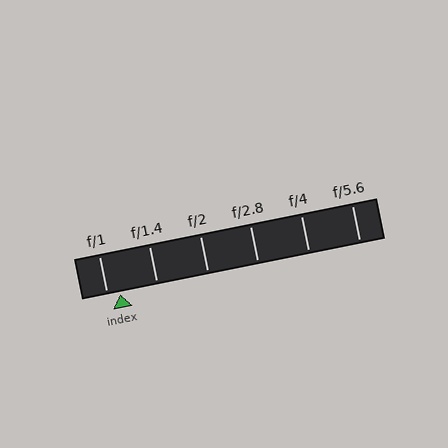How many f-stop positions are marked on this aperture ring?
There are 6 f-stop positions marked.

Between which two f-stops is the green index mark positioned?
The index mark is between f/1 and f/1.4.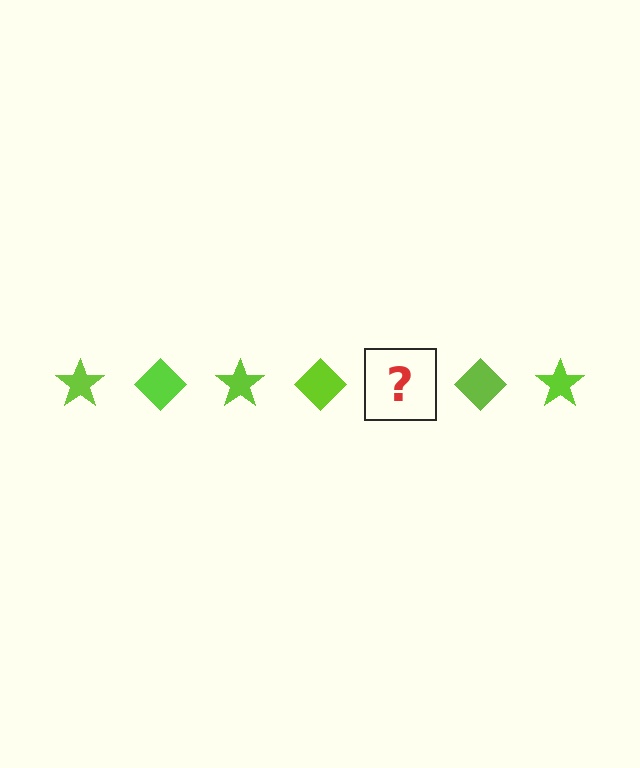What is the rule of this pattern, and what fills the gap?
The rule is that the pattern cycles through star, diamond shapes in lime. The gap should be filled with a lime star.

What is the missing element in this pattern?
The missing element is a lime star.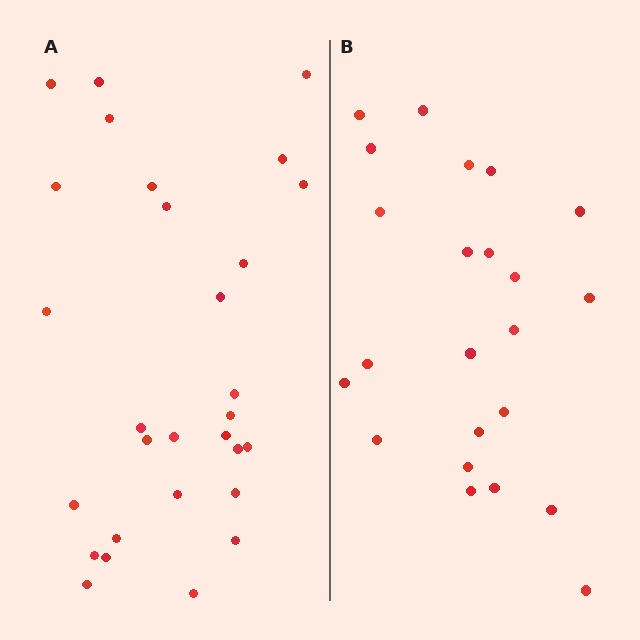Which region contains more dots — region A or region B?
Region A (the left region) has more dots.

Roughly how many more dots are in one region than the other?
Region A has about 6 more dots than region B.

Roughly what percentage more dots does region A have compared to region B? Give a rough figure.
About 25% more.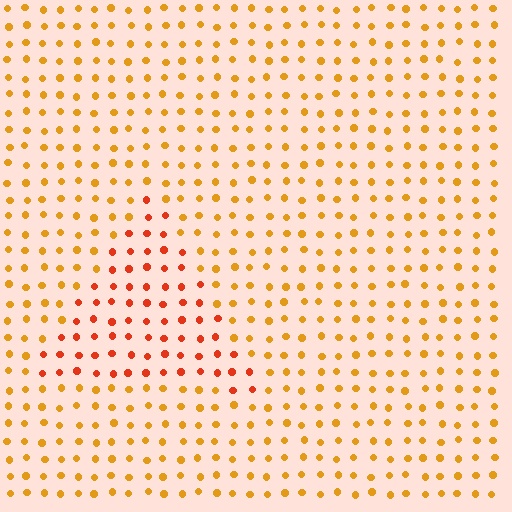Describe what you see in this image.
The image is filled with small orange elements in a uniform arrangement. A triangle-shaped region is visible where the elements are tinted to a slightly different hue, forming a subtle color boundary.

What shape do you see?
I see a triangle.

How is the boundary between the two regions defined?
The boundary is defined purely by a slight shift in hue (about 30 degrees). Spacing, size, and orientation are identical on both sides.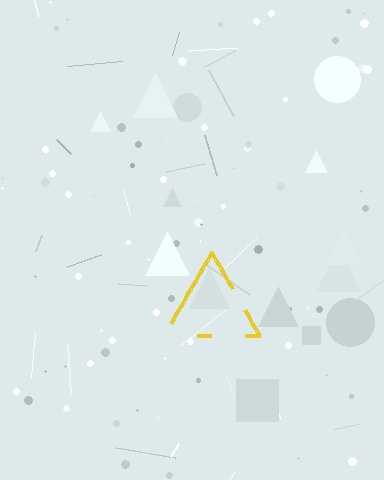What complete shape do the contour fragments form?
The contour fragments form a triangle.